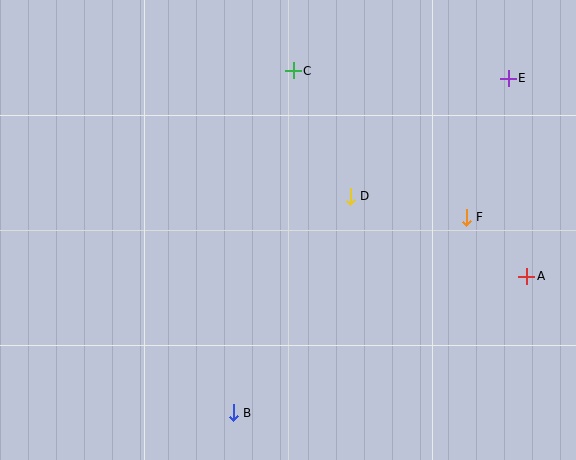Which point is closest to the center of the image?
Point D at (350, 196) is closest to the center.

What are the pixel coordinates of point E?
Point E is at (508, 78).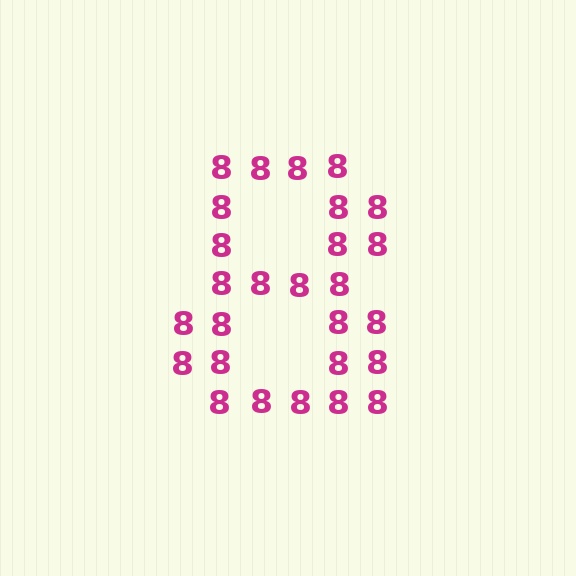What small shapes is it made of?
It is made of small digit 8's.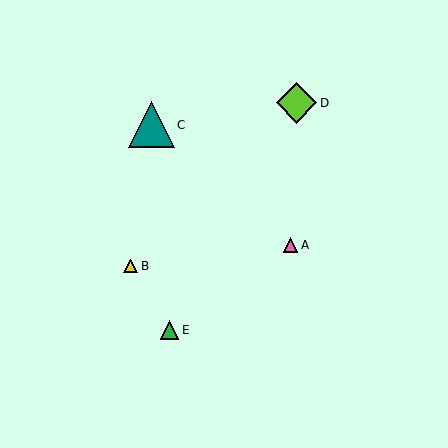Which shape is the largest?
The teal triangle (labeled C) is the largest.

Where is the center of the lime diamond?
The center of the lime diamond is at (296, 103).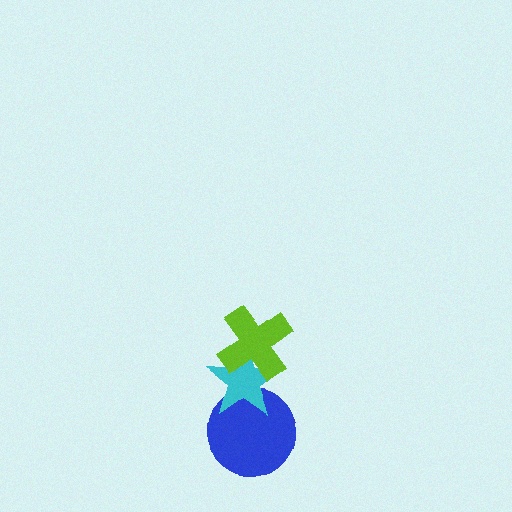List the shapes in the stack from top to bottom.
From top to bottom: the lime cross, the cyan star, the blue circle.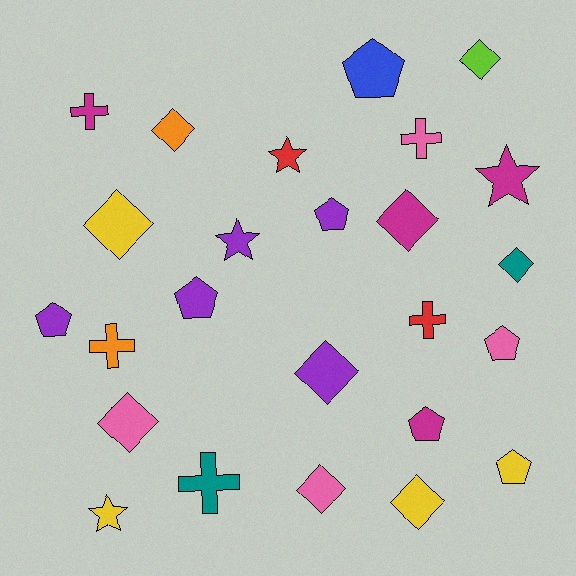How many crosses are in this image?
There are 5 crosses.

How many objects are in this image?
There are 25 objects.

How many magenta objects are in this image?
There are 4 magenta objects.